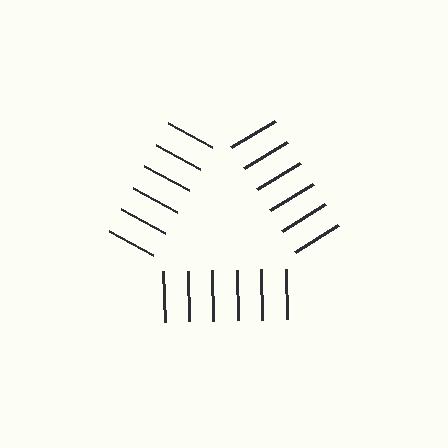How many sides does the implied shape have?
3 sides — the line-ends trace a triangle.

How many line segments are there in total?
18 — 6 along each of the 3 edges.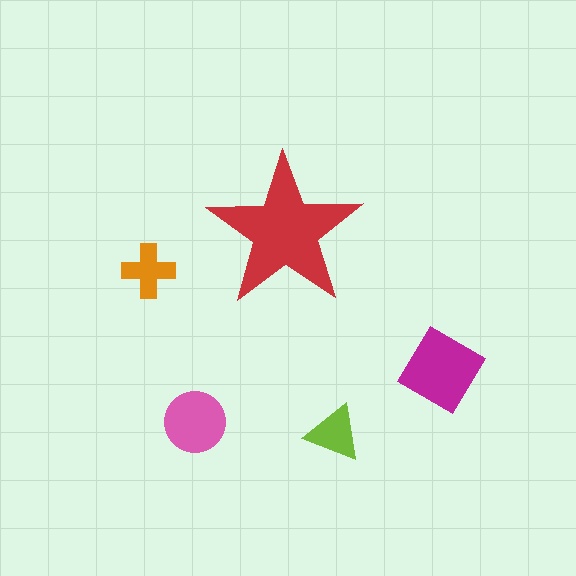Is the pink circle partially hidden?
No, the pink circle is fully visible.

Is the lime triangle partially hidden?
No, the lime triangle is fully visible.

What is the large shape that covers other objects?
A red star.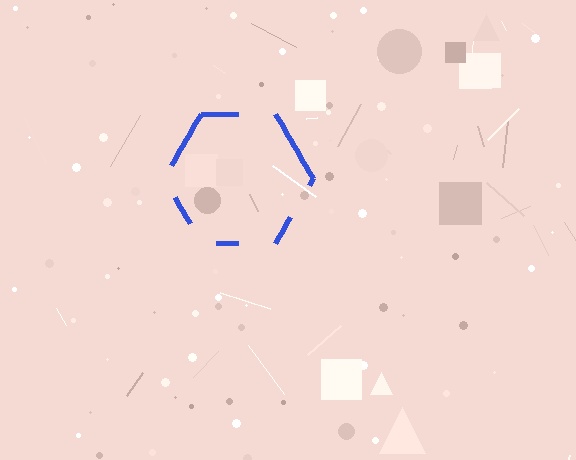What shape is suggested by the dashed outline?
The dashed outline suggests a hexagon.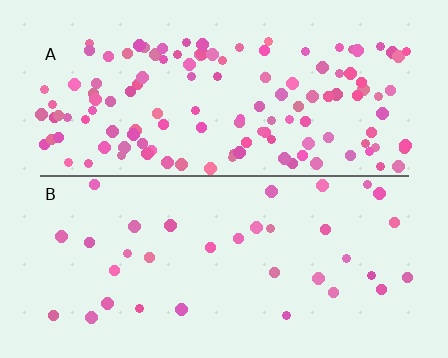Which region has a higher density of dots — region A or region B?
A (the top).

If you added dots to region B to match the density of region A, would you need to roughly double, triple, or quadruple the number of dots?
Approximately quadruple.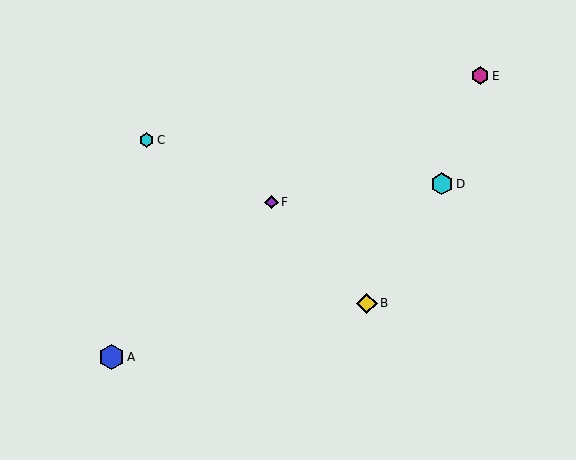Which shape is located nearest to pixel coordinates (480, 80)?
The magenta hexagon (labeled E) at (480, 76) is nearest to that location.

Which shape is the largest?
The blue hexagon (labeled A) is the largest.